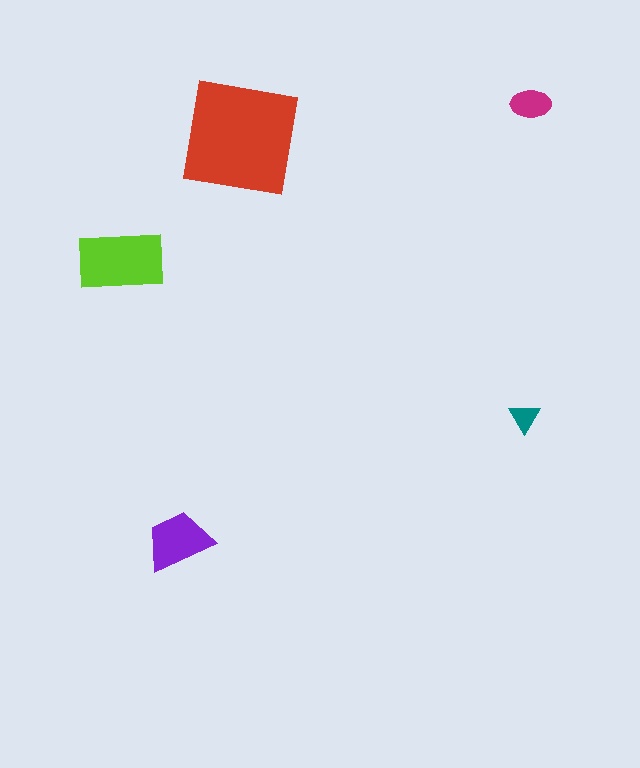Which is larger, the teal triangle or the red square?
The red square.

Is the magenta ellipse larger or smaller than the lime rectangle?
Smaller.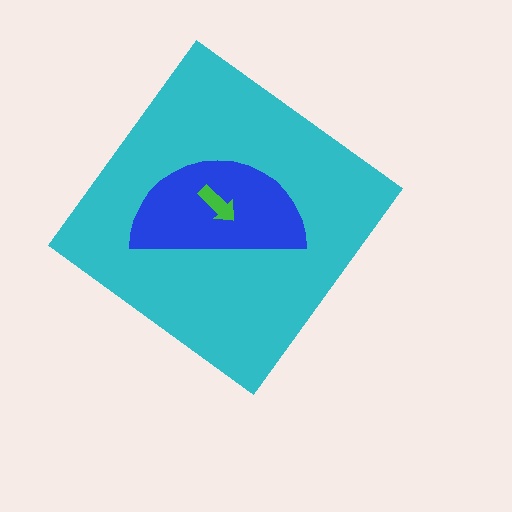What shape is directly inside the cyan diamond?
The blue semicircle.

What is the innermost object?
The green arrow.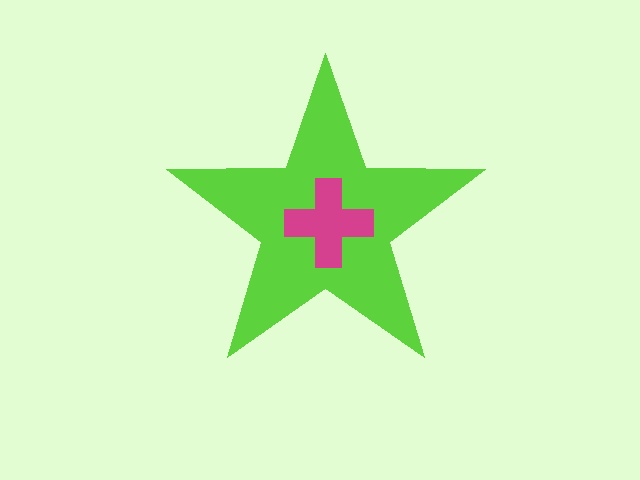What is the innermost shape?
The magenta cross.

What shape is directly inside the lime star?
The magenta cross.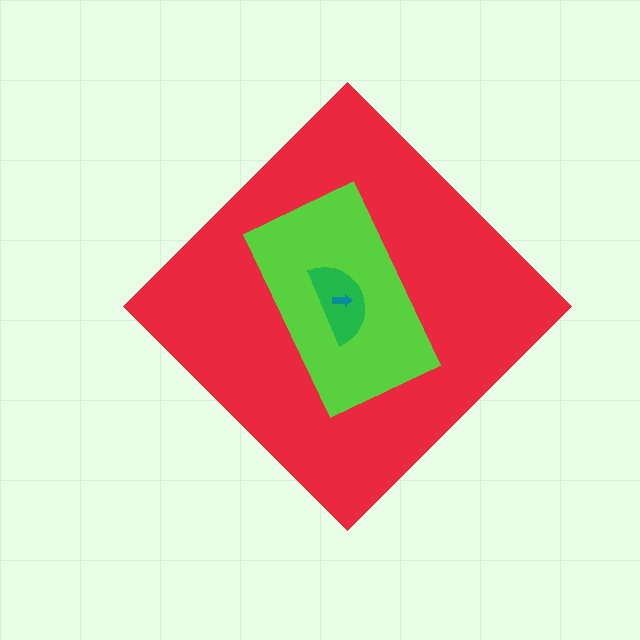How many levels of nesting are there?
4.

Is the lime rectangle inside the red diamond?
Yes.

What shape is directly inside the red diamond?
The lime rectangle.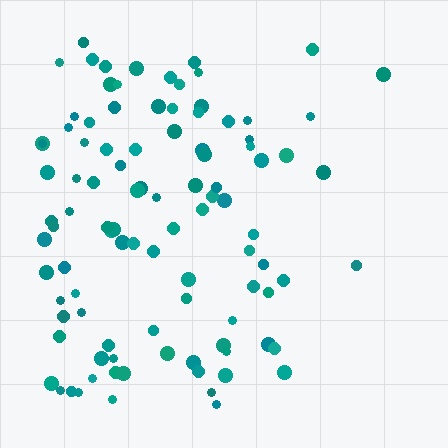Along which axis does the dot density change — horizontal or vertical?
Horizontal.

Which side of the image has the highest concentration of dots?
The left.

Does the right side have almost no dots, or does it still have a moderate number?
Still a moderate number, just noticeably fewer than the left.